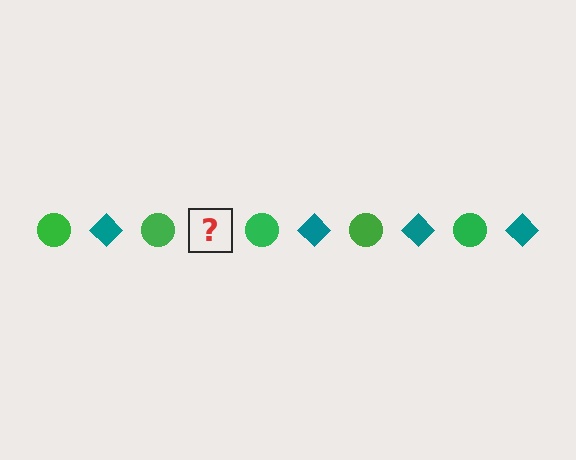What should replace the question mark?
The question mark should be replaced with a teal diamond.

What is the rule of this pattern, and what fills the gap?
The rule is that the pattern alternates between green circle and teal diamond. The gap should be filled with a teal diamond.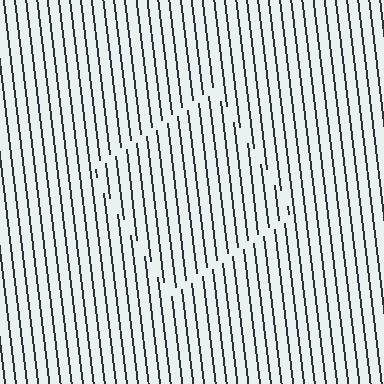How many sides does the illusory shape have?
4 sides — the line-ends trace a square.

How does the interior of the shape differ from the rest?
The interior of the shape contains the same grating, shifted by half a period — the contour is defined by the phase discontinuity where line-ends from the inner and outer gratings abut.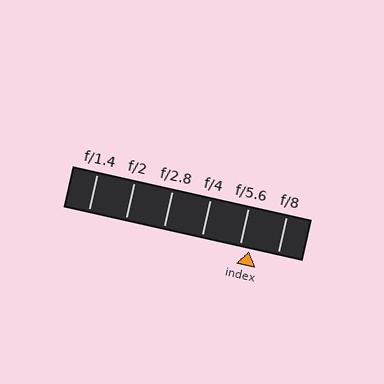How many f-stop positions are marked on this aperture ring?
There are 6 f-stop positions marked.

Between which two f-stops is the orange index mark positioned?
The index mark is between f/5.6 and f/8.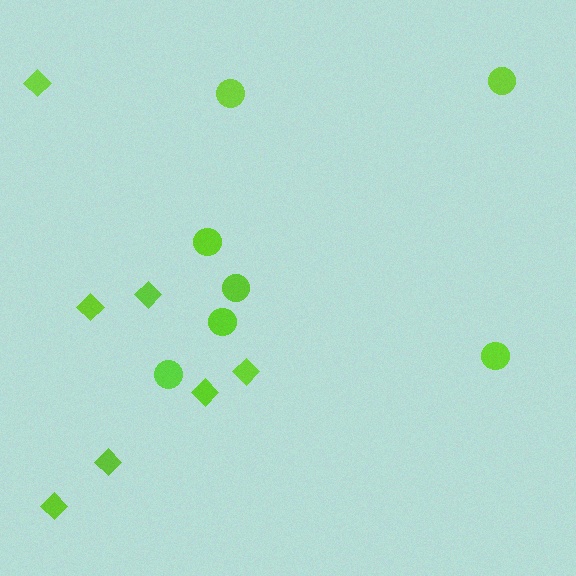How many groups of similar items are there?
There are 2 groups: one group of circles (7) and one group of diamonds (7).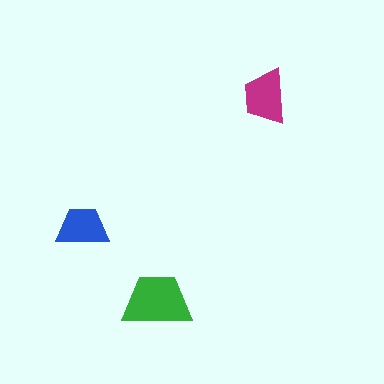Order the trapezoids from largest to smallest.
the green one, the magenta one, the blue one.